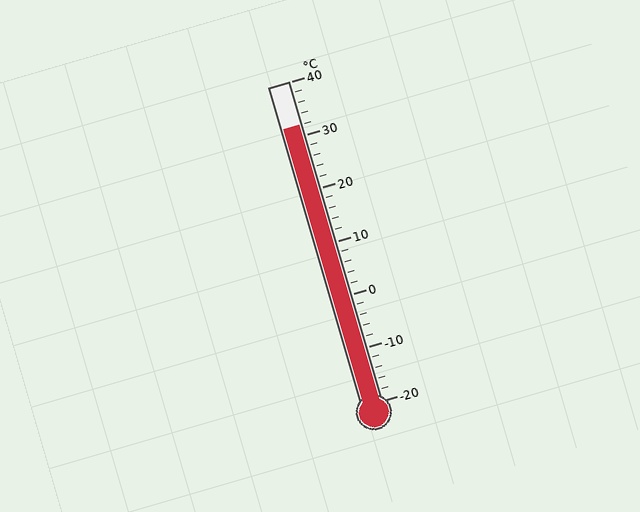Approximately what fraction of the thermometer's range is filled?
The thermometer is filled to approximately 85% of its range.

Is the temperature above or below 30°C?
The temperature is above 30°C.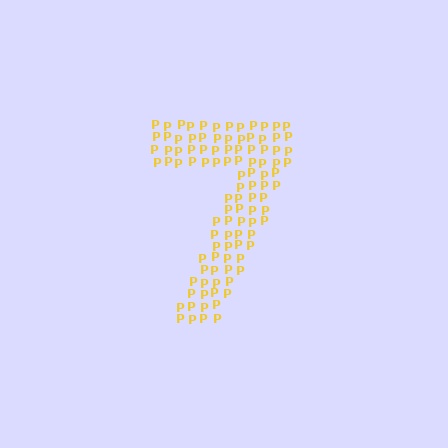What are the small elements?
The small elements are letter P's.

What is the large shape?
The large shape is the digit 7.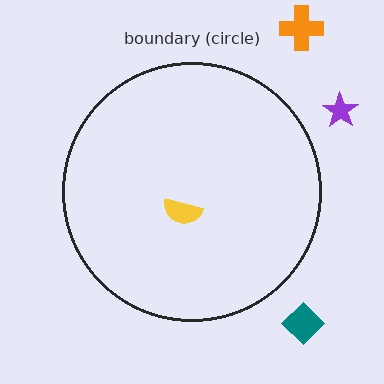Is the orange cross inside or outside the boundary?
Outside.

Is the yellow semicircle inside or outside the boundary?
Inside.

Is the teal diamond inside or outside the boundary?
Outside.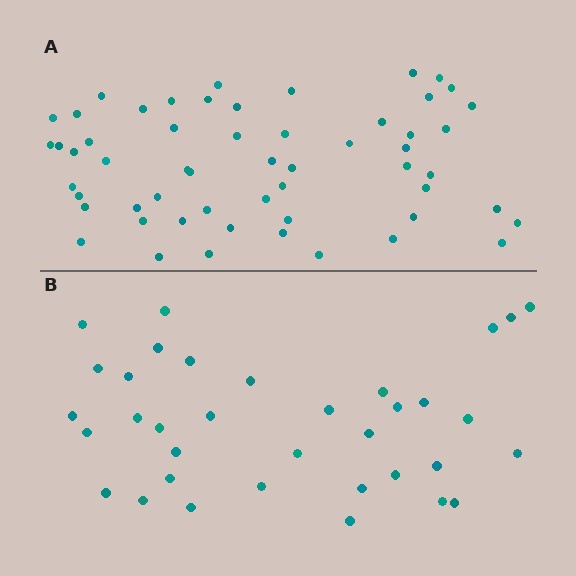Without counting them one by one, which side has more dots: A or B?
Region A (the top region) has more dots.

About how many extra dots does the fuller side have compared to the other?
Region A has approximately 20 more dots than region B.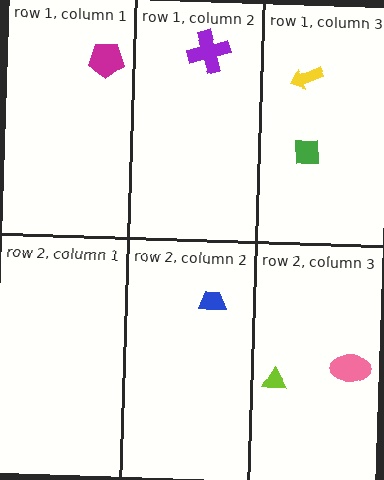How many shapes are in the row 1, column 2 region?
1.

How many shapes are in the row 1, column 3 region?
2.